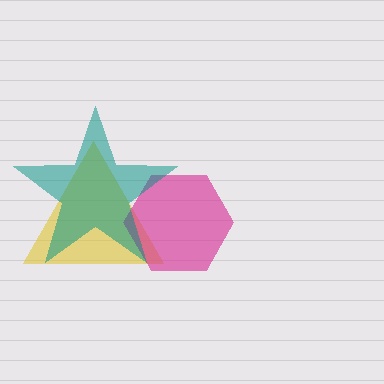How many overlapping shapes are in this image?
There are 3 overlapping shapes in the image.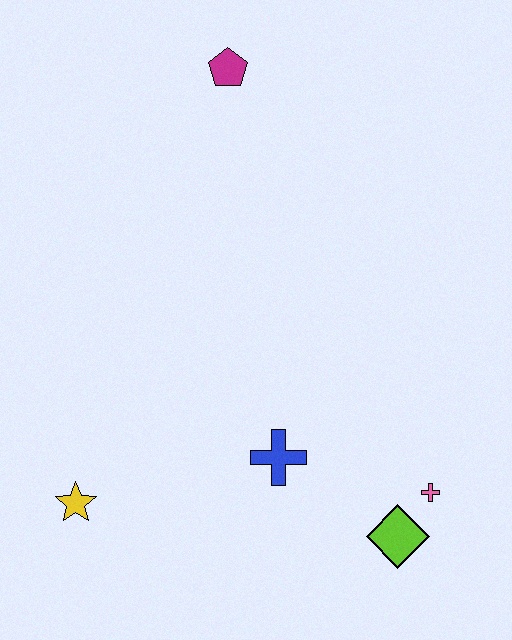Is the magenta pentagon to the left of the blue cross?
Yes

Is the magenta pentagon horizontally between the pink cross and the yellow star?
Yes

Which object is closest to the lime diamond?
The pink cross is closest to the lime diamond.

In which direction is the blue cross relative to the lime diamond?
The blue cross is to the left of the lime diamond.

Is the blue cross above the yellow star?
Yes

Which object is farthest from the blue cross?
The magenta pentagon is farthest from the blue cross.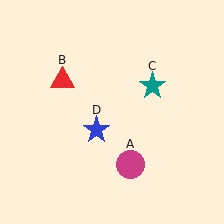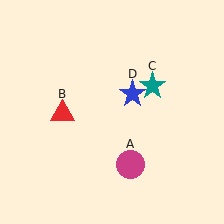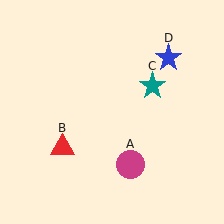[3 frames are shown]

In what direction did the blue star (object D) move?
The blue star (object D) moved up and to the right.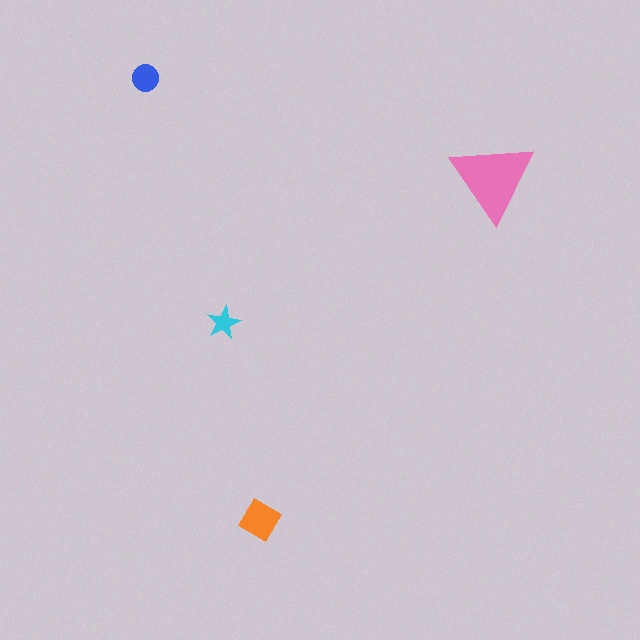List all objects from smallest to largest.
The cyan star, the blue circle, the orange diamond, the pink triangle.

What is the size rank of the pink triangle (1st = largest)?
1st.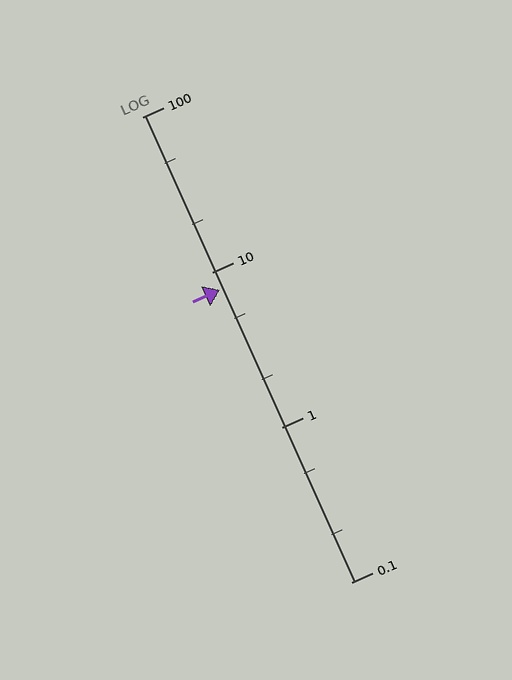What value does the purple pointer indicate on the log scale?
The pointer indicates approximately 7.7.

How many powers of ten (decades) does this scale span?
The scale spans 3 decades, from 0.1 to 100.